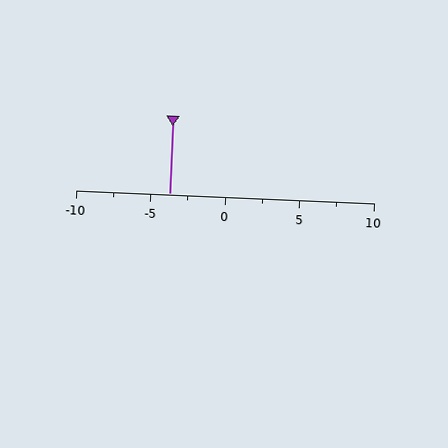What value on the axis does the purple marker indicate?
The marker indicates approximately -3.8.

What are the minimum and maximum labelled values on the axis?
The axis runs from -10 to 10.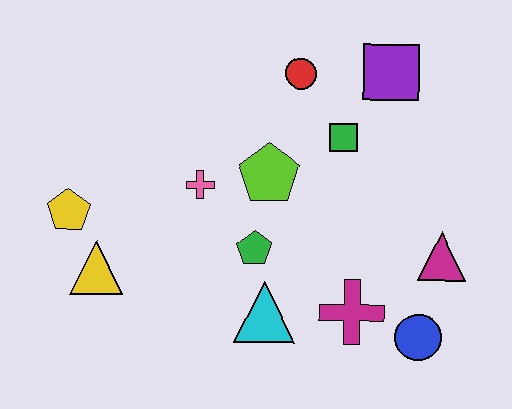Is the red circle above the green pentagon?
Yes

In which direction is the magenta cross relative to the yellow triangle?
The magenta cross is to the right of the yellow triangle.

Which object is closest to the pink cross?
The lime pentagon is closest to the pink cross.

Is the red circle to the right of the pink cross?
Yes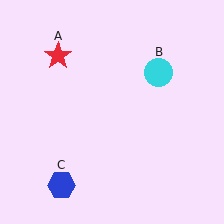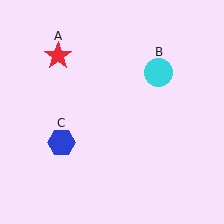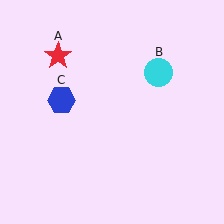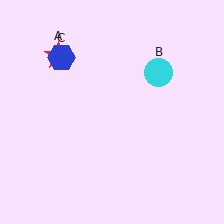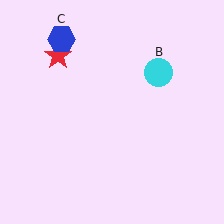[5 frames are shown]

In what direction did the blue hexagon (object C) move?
The blue hexagon (object C) moved up.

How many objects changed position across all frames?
1 object changed position: blue hexagon (object C).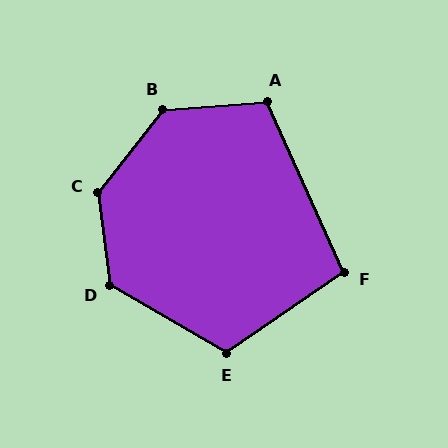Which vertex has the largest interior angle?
C, at approximately 135 degrees.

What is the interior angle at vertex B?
Approximately 132 degrees (obtuse).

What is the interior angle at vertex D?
Approximately 128 degrees (obtuse).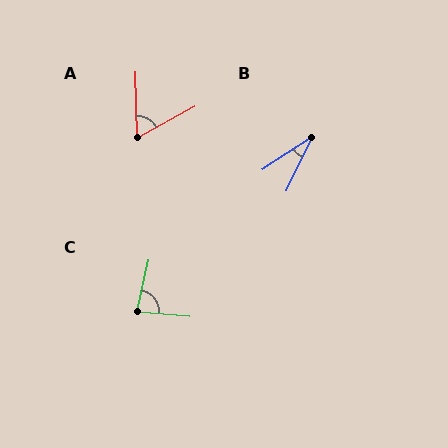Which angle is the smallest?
B, at approximately 31 degrees.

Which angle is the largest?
C, at approximately 82 degrees.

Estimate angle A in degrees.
Approximately 63 degrees.